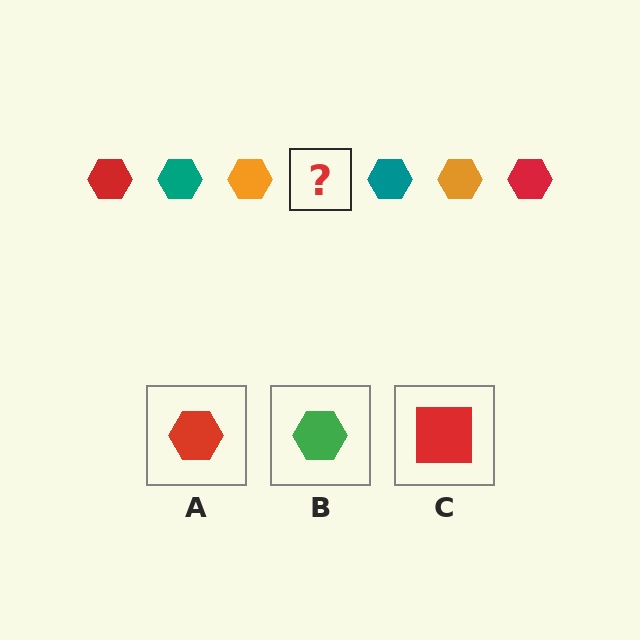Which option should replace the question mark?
Option A.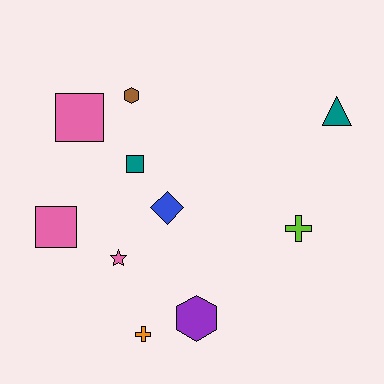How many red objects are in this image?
There are no red objects.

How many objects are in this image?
There are 10 objects.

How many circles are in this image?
There are no circles.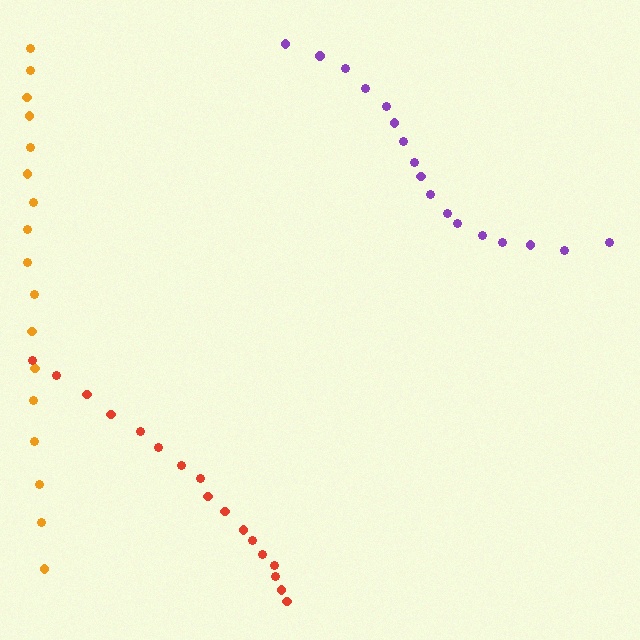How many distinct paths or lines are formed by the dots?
There are 3 distinct paths.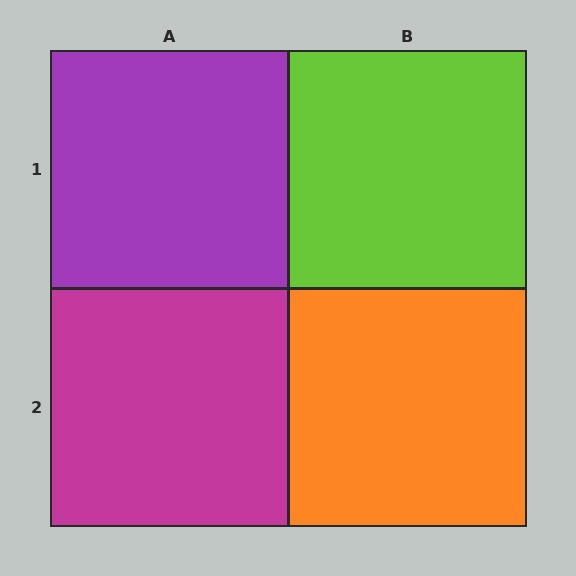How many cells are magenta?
1 cell is magenta.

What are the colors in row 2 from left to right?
Magenta, orange.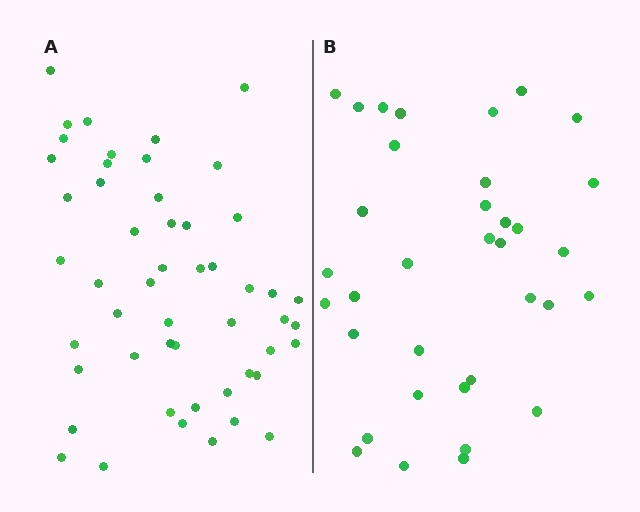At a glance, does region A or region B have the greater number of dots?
Region A (the left region) has more dots.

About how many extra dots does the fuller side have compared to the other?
Region A has approximately 15 more dots than region B.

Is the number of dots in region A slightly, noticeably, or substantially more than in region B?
Region A has substantially more. The ratio is roughly 1.5 to 1.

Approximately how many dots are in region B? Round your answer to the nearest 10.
About 40 dots. (The exact count is 35, which rounds to 40.)